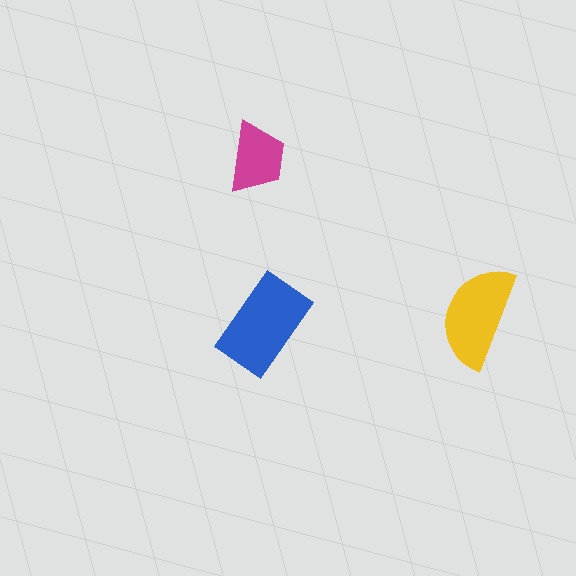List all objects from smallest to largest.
The magenta trapezoid, the yellow semicircle, the blue rectangle.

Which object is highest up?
The magenta trapezoid is topmost.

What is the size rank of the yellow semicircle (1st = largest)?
2nd.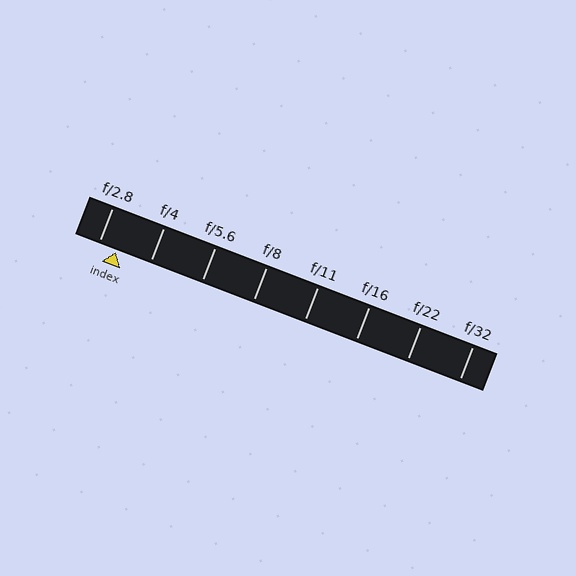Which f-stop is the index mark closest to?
The index mark is closest to f/2.8.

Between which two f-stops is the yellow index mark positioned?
The index mark is between f/2.8 and f/4.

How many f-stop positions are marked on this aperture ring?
There are 8 f-stop positions marked.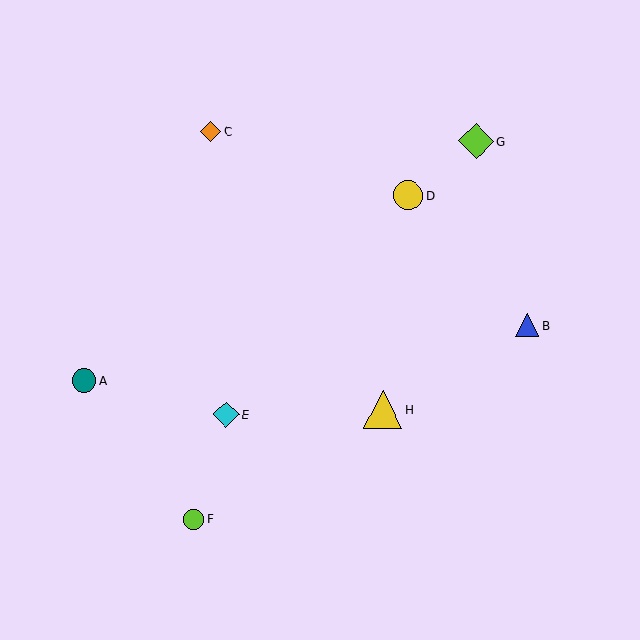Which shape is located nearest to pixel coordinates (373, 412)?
The yellow triangle (labeled H) at (383, 410) is nearest to that location.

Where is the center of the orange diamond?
The center of the orange diamond is at (211, 132).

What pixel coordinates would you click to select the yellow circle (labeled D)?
Click at (408, 195) to select the yellow circle D.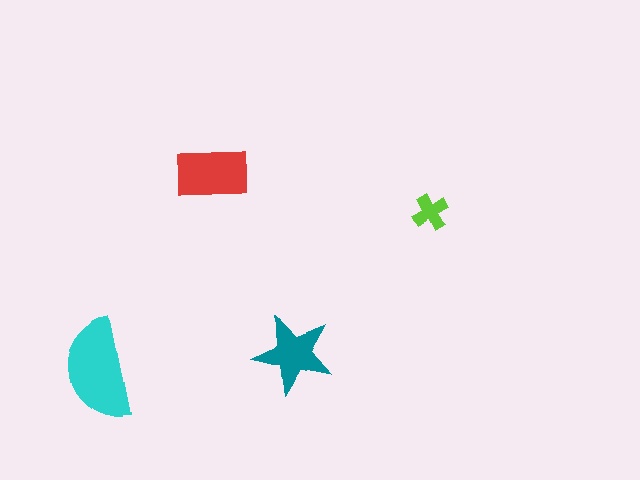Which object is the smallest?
The lime cross.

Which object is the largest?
The cyan semicircle.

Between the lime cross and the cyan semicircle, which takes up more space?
The cyan semicircle.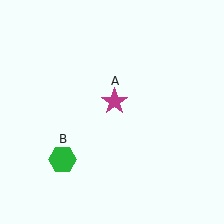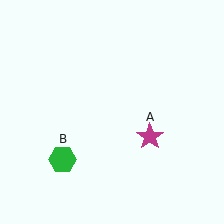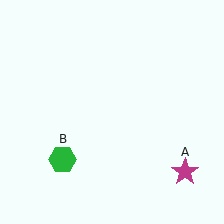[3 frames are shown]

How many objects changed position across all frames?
1 object changed position: magenta star (object A).